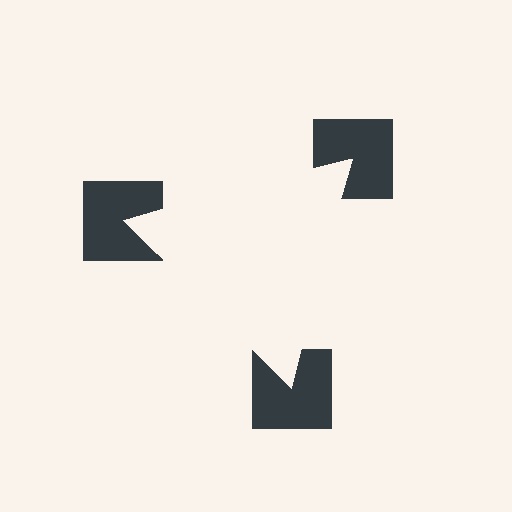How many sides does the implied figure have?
3 sides.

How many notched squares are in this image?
There are 3 — one at each vertex of the illusory triangle.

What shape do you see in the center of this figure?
An illusory triangle — its edges are inferred from the aligned wedge cuts in the notched squares, not physically drawn.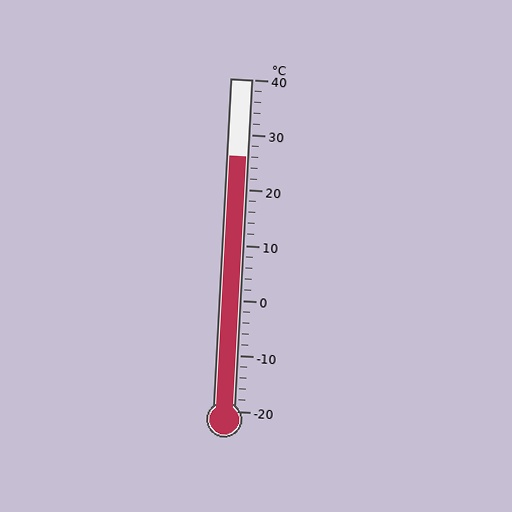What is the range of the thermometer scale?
The thermometer scale ranges from -20°C to 40°C.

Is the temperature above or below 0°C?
The temperature is above 0°C.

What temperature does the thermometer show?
The thermometer shows approximately 26°C.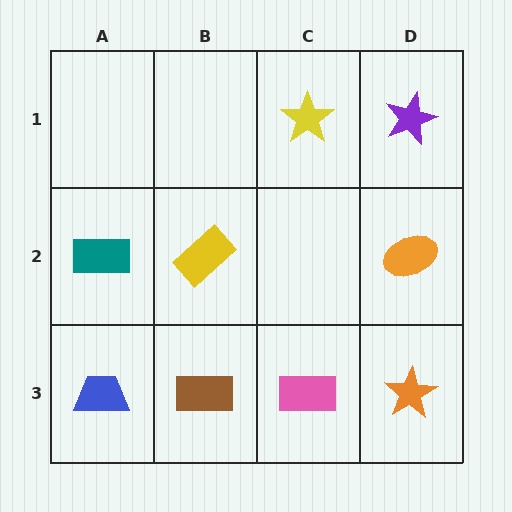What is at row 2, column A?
A teal rectangle.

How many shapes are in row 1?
2 shapes.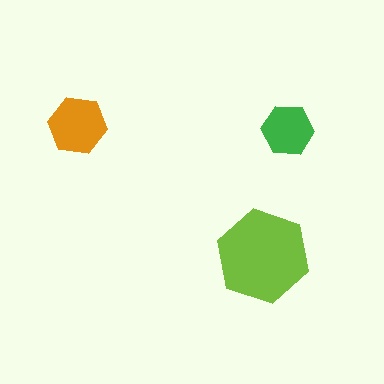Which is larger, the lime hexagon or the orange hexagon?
The lime one.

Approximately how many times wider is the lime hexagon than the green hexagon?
About 2 times wider.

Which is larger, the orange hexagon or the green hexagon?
The orange one.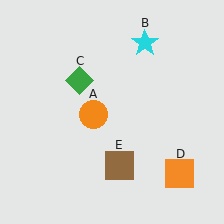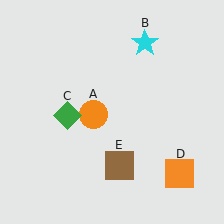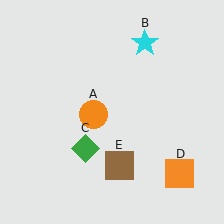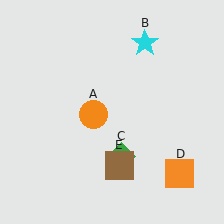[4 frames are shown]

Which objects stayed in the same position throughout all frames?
Orange circle (object A) and cyan star (object B) and orange square (object D) and brown square (object E) remained stationary.